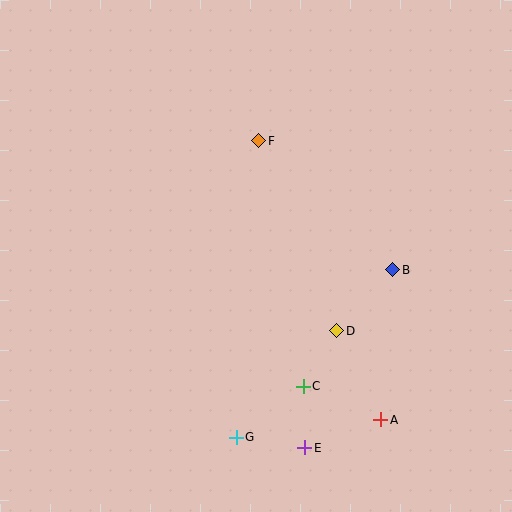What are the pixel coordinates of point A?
Point A is at (381, 420).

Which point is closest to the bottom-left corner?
Point G is closest to the bottom-left corner.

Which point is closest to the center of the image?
Point D at (337, 331) is closest to the center.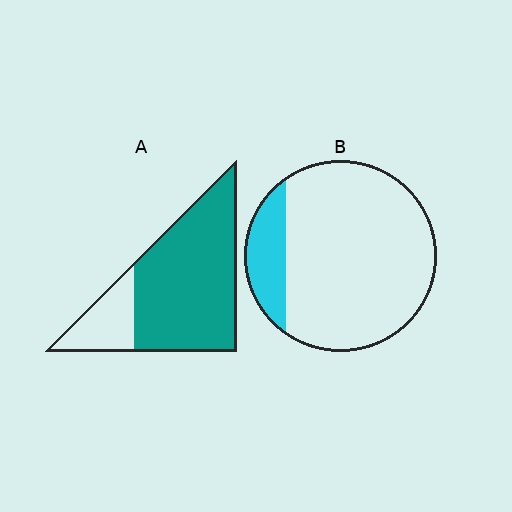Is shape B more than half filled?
No.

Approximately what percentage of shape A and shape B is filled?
A is approximately 80% and B is approximately 15%.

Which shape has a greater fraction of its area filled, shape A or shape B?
Shape A.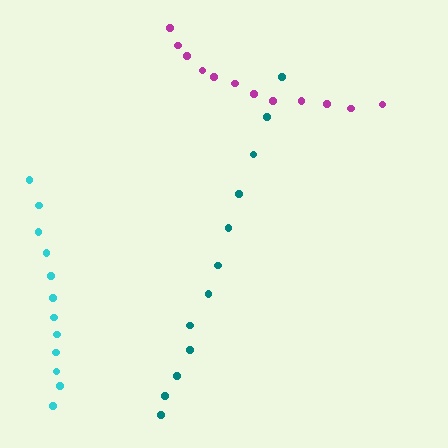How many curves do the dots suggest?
There are 3 distinct paths.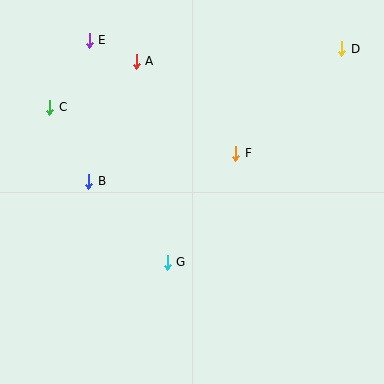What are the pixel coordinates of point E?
Point E is at (89, 40).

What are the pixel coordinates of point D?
Point D is at (342, 49).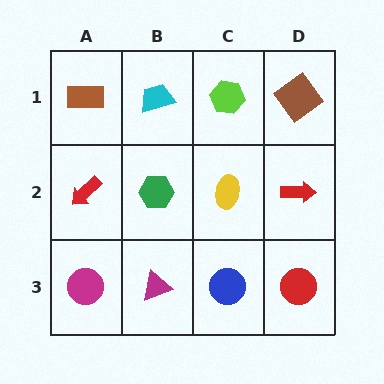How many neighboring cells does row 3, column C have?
3.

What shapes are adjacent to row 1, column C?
A yellow ellipse (row 2, column C), a cyan trapezoid (row 1, column B), a brown diamond (row 1, column D).